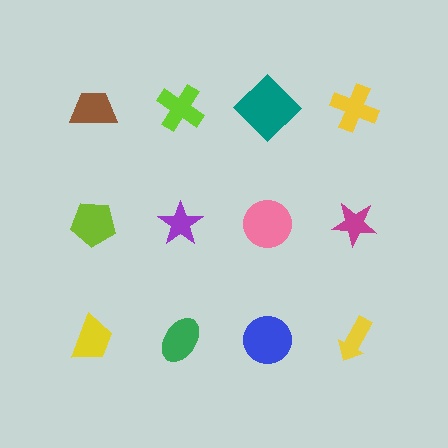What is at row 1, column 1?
A brown trapezoid.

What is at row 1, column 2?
A lime cross.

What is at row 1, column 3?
A teal diamond.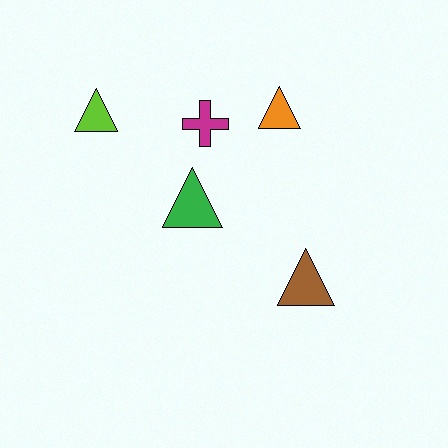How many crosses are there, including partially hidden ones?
There is 1 cross.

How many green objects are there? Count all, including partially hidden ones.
There is 1 green object.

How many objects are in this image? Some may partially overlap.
There are 5 objects.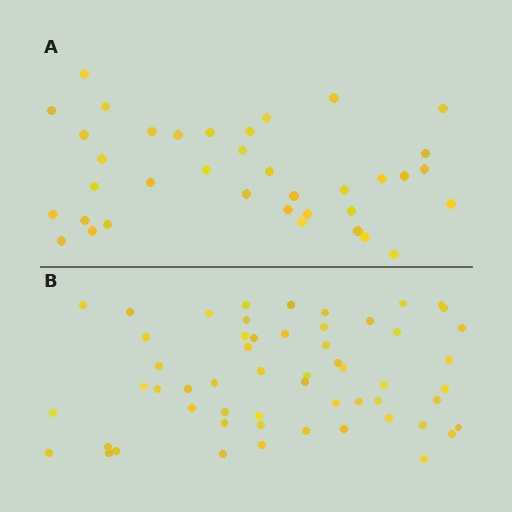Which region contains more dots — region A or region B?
Region B (the bottom region) has more dots.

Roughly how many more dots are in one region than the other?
Region B has approximately 20 more dots than region A.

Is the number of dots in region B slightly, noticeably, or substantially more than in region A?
Region B has substantially more. The ratio is roughly 1.5 to 1.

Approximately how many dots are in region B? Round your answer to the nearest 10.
About 60 dots. (The exact count is 56, which rounds to 60.)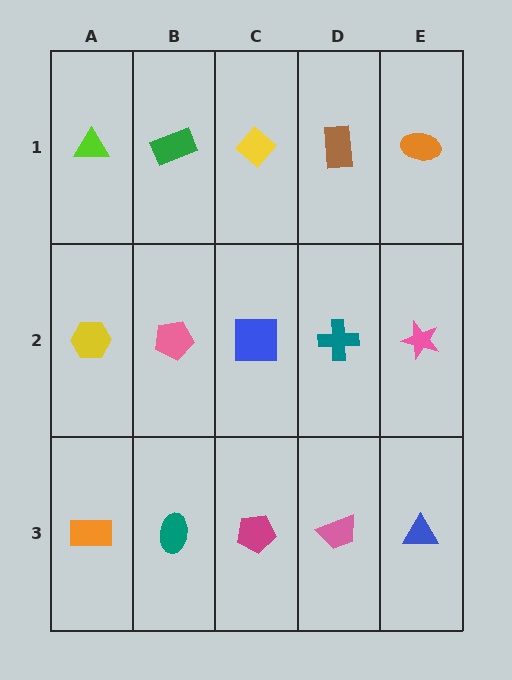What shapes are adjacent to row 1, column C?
A blue square (row 2, column C), a green rectangle (row 1, column B), a brown rectangle (row 1, column D).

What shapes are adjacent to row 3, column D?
A teal cross (row 2, column D), a magenta pentagon (row 3, column C), a blue triangle (row 3, column E).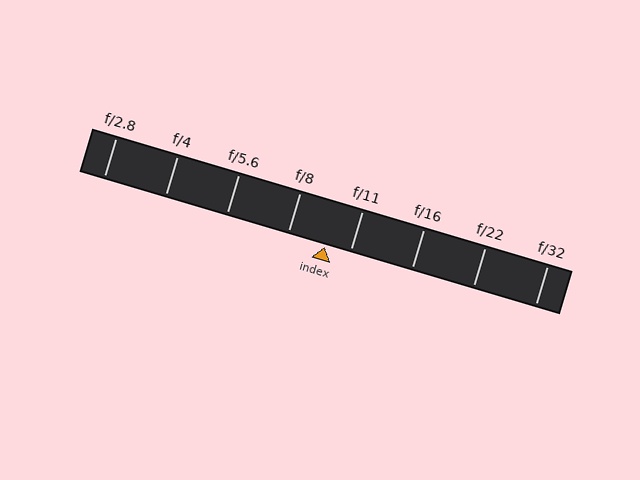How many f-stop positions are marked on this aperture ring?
There are 8 f-stop positions marked.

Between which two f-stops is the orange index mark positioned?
The index mark is between f/8 and f/11.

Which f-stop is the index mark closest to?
The index mark is closest to f/11.